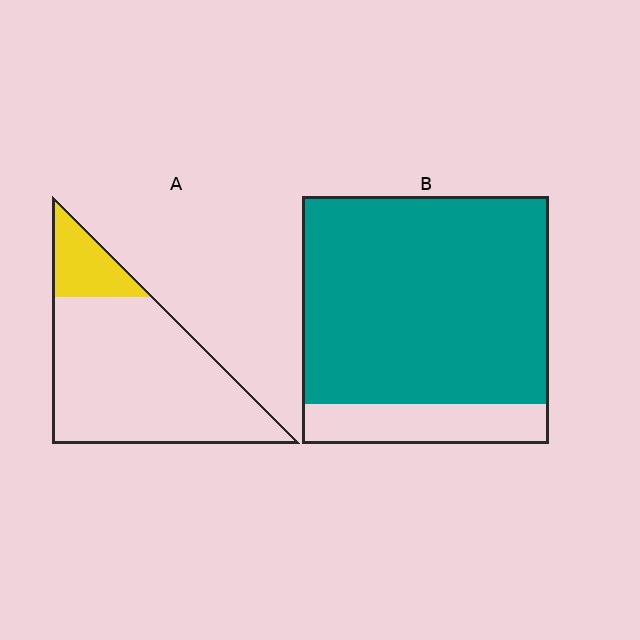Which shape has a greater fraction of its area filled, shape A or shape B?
Shape B.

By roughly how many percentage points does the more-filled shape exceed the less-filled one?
By roughly 65 percentage points (B over A).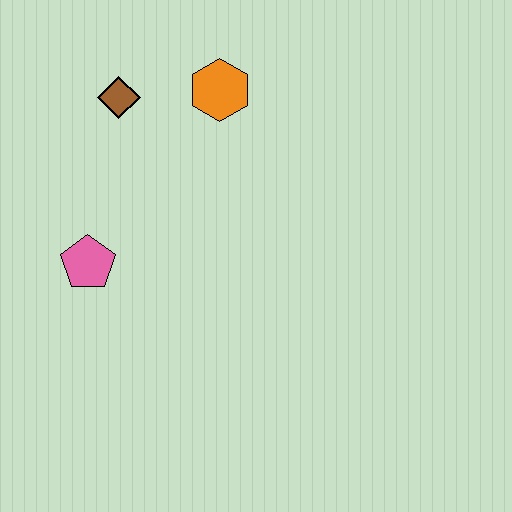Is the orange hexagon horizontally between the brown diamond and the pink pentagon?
No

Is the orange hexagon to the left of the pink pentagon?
No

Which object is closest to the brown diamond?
The orange hexagon is closest to the brown diamond.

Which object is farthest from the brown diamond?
The pink pentagon is farthest from the brown diamond.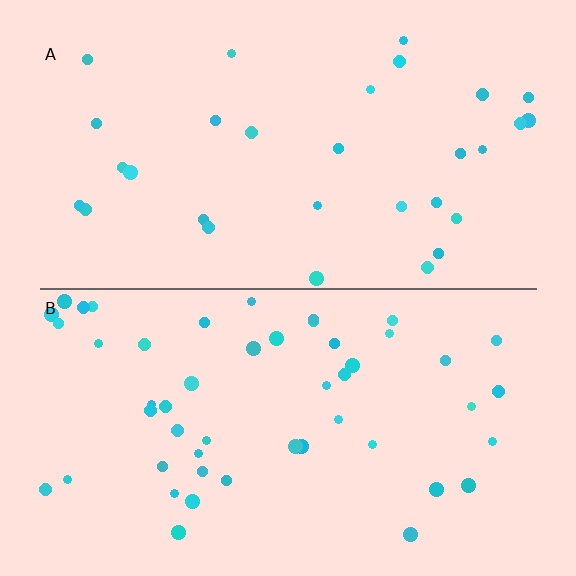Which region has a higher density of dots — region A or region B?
B (the bottom).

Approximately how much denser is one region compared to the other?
Approximately 1.7× — region B over region A.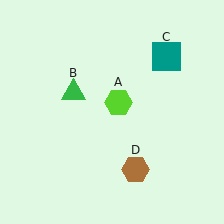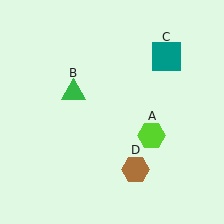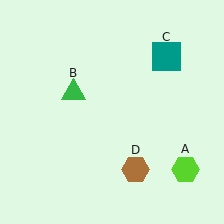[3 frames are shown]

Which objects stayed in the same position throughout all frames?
Green triangle (object B) and teal square (object C) and brown hexagon (object D) remained stationary.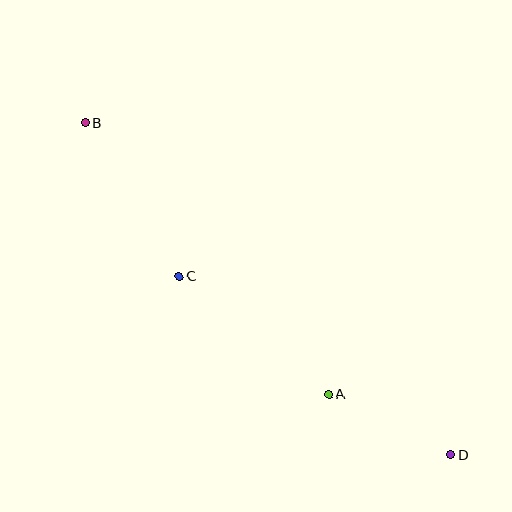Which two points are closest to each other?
Points A and D are closest to each other.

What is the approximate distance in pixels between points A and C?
The distance between A and C is approximately 190 pixels.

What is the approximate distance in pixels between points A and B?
The distance between A and B is approximately 365 pixels.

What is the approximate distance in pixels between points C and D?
The distance between C and D is approximately 325 pixels.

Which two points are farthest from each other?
Points B and D are farthest from each other.